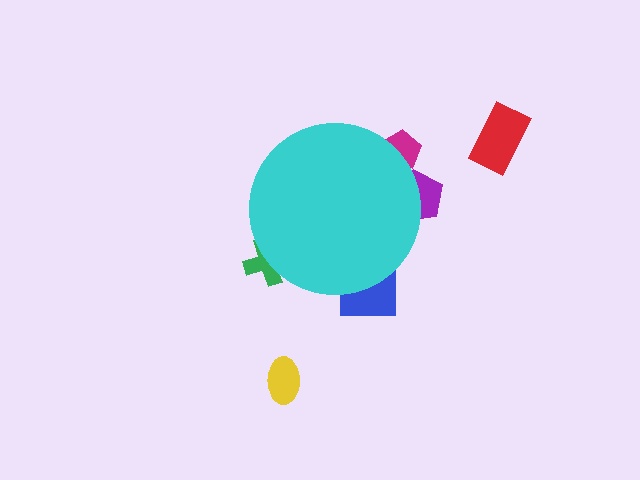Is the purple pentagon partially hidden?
Yes, the purple pentagon is partially hidden behind the cyan circle.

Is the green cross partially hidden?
Yes, the green cross is partially hidden behind the cyan circle.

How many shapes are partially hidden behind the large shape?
4 shapes are partially hidden.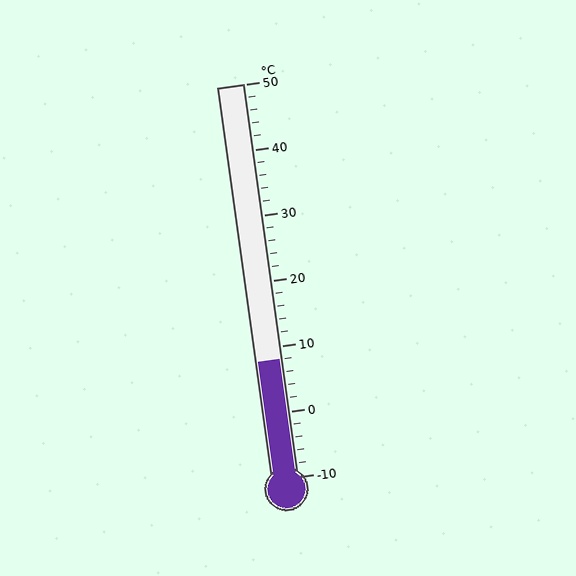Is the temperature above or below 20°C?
The temperature is below 20°C.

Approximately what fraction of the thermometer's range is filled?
The thermometer is filled to approximately 30% of its range.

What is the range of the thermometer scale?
The thermometer scale ranges from -10°C to 50°C.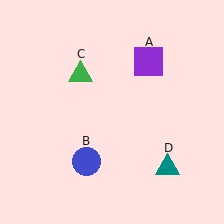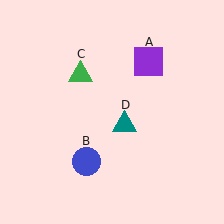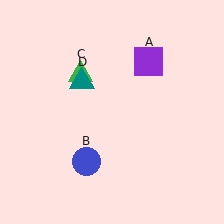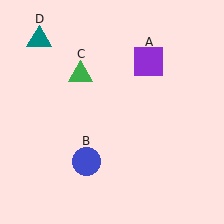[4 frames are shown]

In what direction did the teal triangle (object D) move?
The teal triangle (object D) moved up and to the left.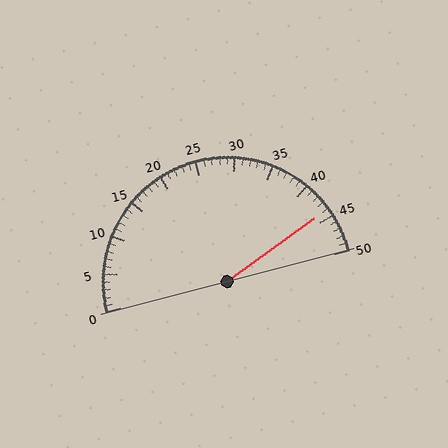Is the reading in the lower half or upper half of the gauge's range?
The reading is in the upper half of the range (0 to 50).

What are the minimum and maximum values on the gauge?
The gauge ranges from 0 to 50.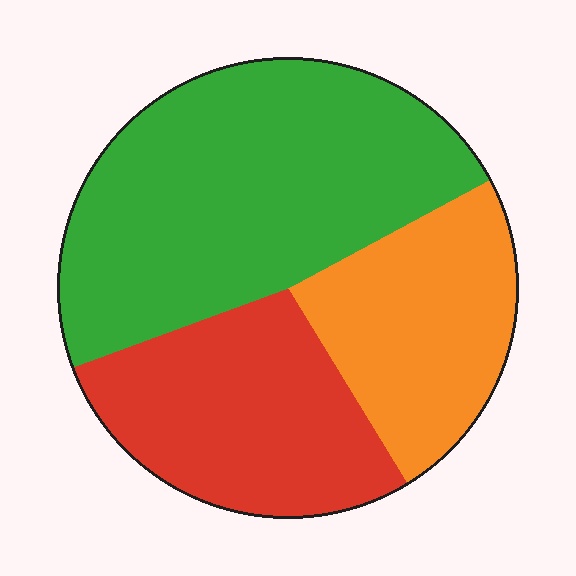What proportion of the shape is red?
Red covers 28% of the shape.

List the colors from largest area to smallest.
From largest to smallest: green, red, orange.